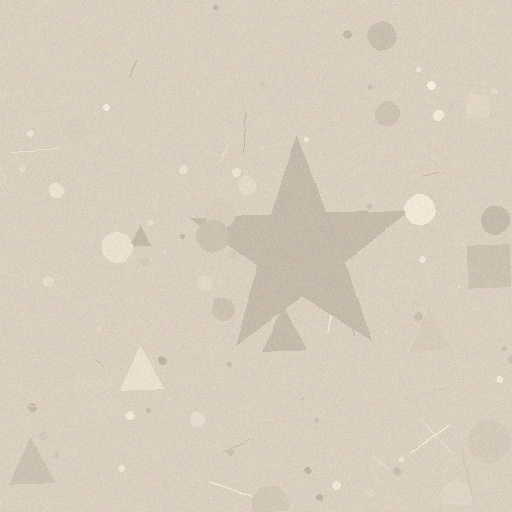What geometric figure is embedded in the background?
A star is embedded in the background.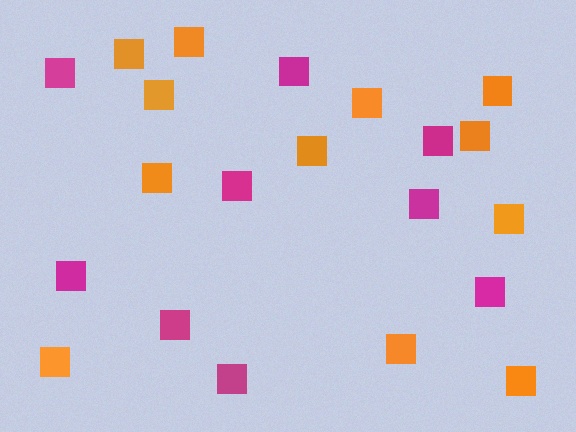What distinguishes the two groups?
There are 2 groups: one group of orange squares (12) and one group of magenta squares (9).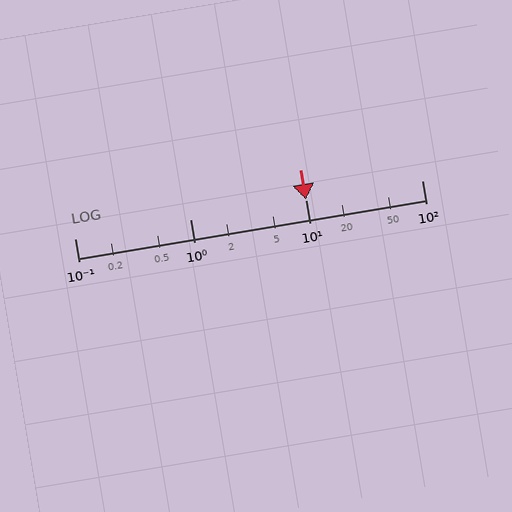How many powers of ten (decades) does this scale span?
The scale spans 3 decades, from 0.1 to 100.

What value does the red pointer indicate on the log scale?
The pointer indicates approximately 9.9.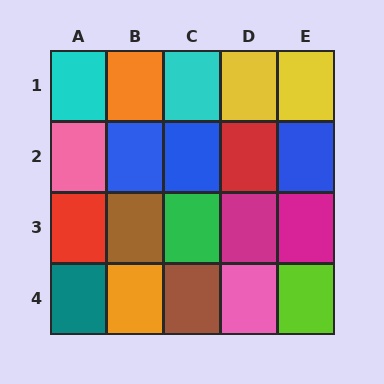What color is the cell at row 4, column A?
Teal.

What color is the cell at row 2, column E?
Blue.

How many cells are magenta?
2 cells are magenta.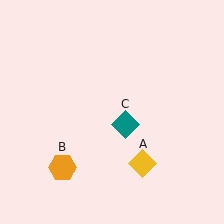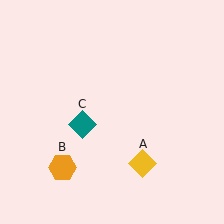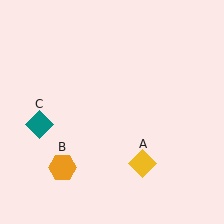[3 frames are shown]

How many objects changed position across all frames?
1 object changed position: teal diamond (object C).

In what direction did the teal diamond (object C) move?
The teal diamond (object C) moved left.